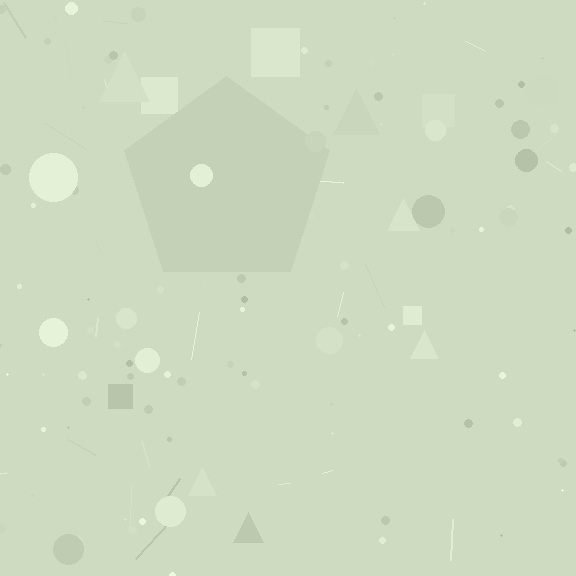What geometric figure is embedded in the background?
A pentagon is embedded in the background.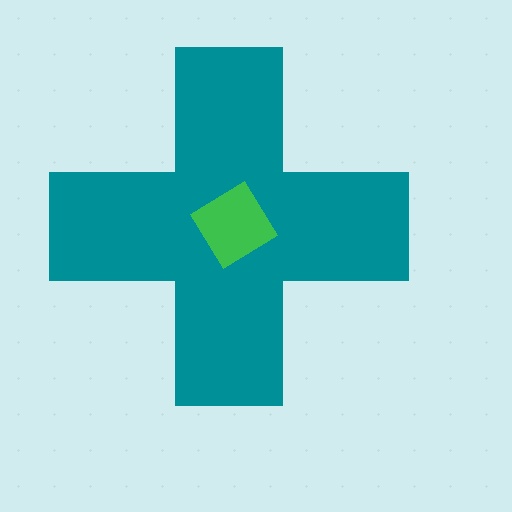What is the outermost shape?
The teal cross.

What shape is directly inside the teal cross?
The green diamond.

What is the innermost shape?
The green diamond.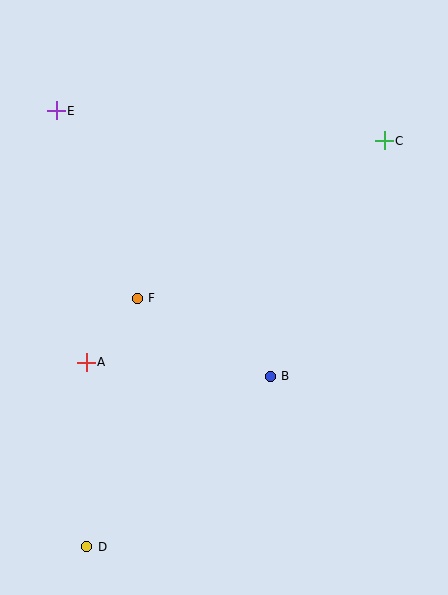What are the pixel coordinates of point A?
Point A is at (86, 362).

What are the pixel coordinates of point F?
Point F is at (137, 298).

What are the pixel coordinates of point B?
Point B is at (270, 376).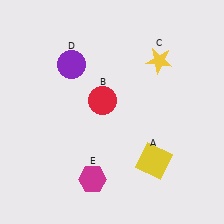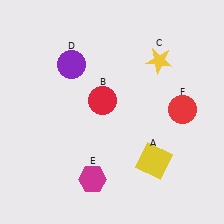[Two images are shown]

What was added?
A red circle (F) was added in Image 2.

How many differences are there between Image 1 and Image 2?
There is 1 difference between the two images.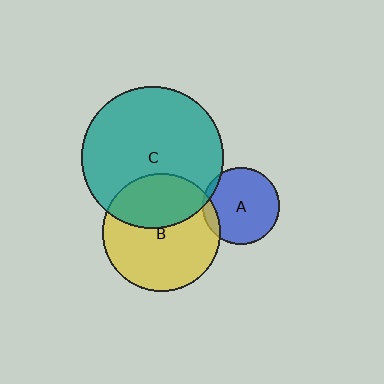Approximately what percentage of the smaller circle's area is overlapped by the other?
Approximately 10%.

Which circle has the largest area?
Circle C (teal).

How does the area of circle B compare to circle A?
Approximately 2.3 times.